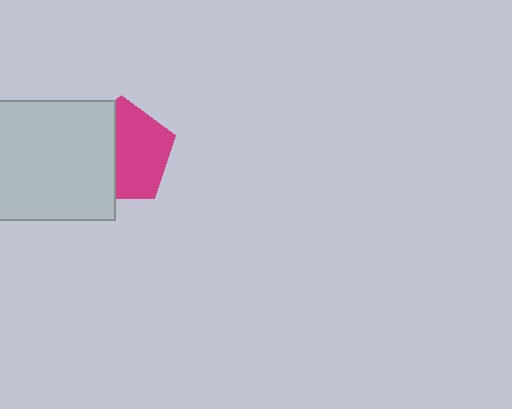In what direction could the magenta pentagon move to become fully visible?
The magenta pentagon could move right. That would shift it out from behind the light gray square entirely.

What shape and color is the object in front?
The object in front is a light gray square.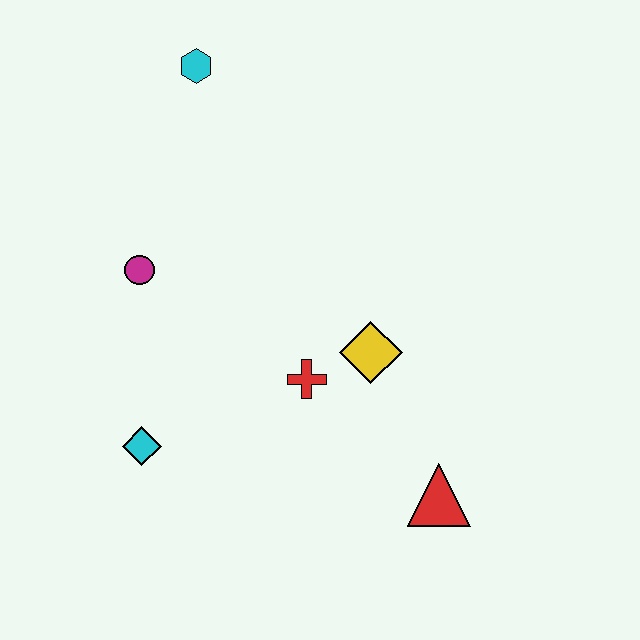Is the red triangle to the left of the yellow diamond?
No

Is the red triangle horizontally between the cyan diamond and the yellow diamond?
No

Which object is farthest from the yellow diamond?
The cyan hexagon is farthest from the yellow diamond.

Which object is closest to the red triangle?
The yellow diamond is closest to the red triangle.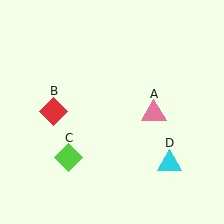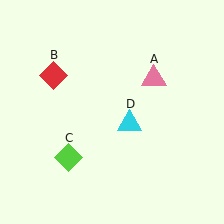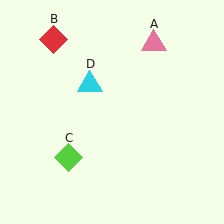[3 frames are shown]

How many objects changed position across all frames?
3 objects changed position: pink triangle (object A), red diamond (object B), cyan triangle (object D).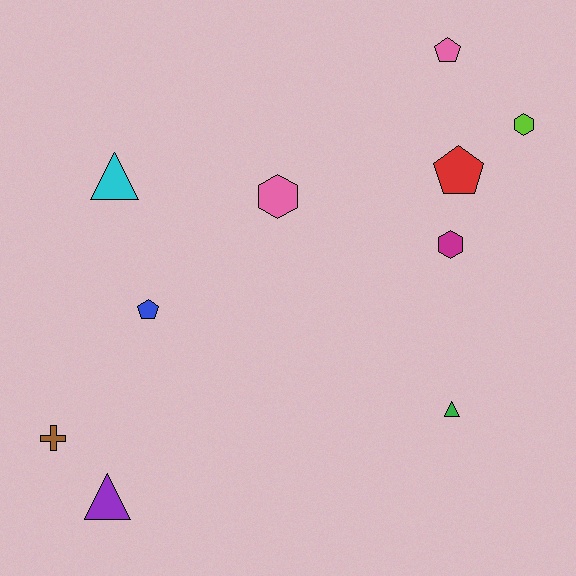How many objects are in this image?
There are 10 objects.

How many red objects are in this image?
There is 1 red object.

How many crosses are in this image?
There is 1 cross.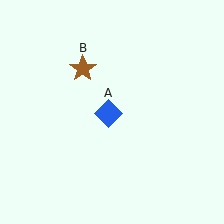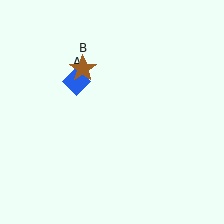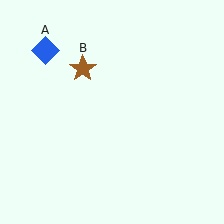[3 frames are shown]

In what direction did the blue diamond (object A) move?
The blue diamond (object A) moved up and to the left.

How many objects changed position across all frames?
1 object changed position: blue diamond (object A).